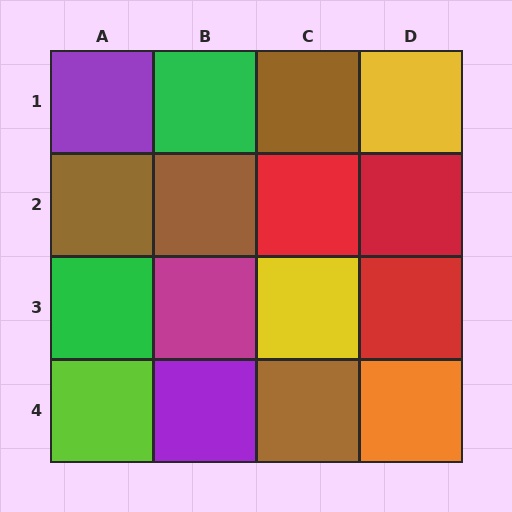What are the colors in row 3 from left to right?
Green, magenta, yellow, red.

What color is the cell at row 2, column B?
Brown.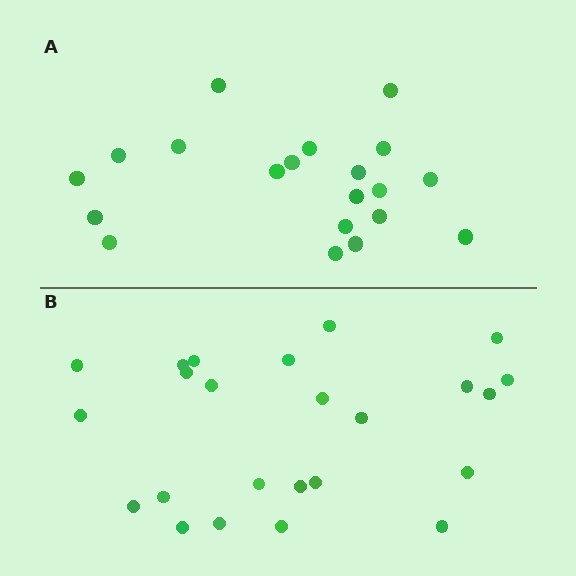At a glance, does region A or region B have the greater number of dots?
Region B (the bottom region) has more dots.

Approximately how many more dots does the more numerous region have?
Region B has about 4 more dots than region A.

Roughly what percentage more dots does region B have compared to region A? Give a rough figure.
About 20% more.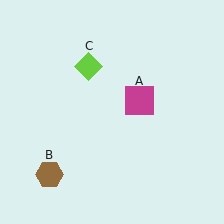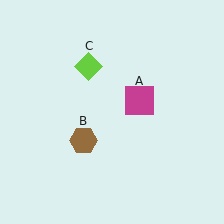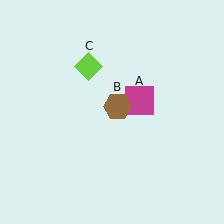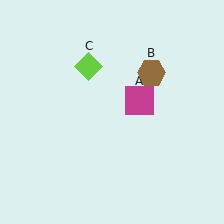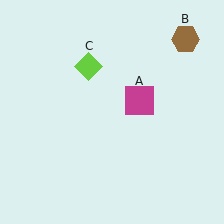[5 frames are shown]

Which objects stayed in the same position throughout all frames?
Magenta square (object A) and lime diamond (object C) remained stationary.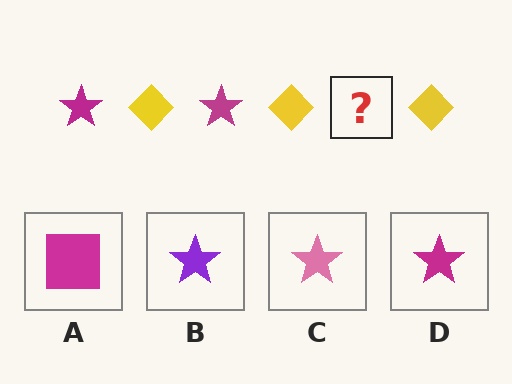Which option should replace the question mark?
Option D.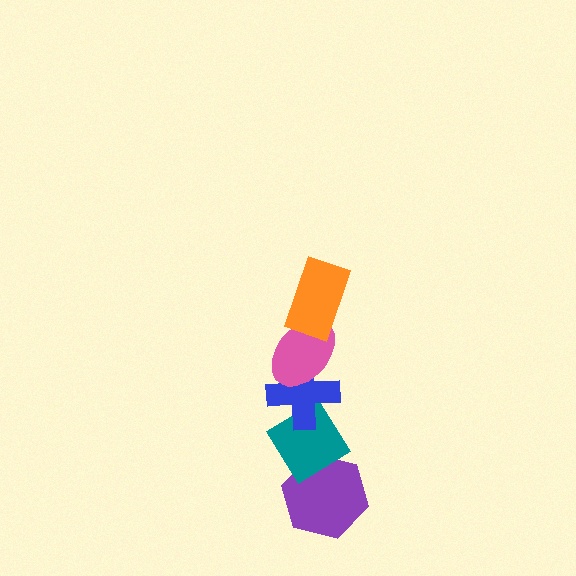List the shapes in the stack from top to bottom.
From top to bottom: the orange rectangle, the pink ellipse, the blue cross, the teal diamond, the purple hexagon.